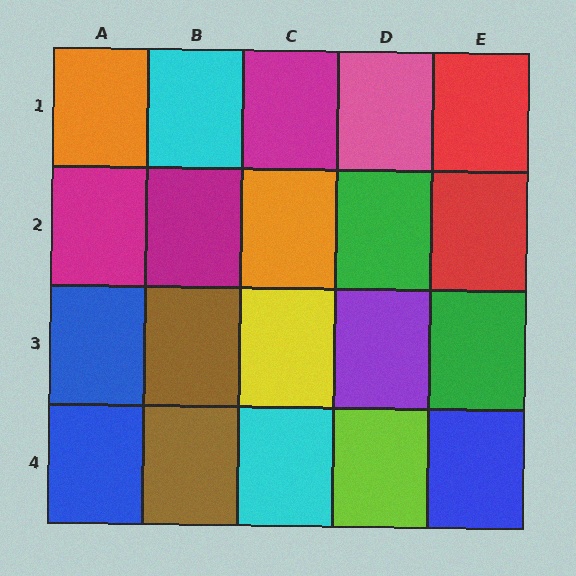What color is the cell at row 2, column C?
Orange.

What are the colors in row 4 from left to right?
Blue, brown, cyan, lime, blue.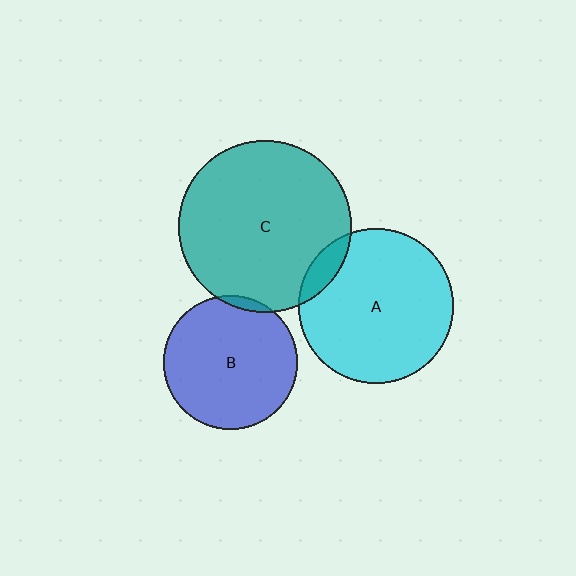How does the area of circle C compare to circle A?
Approximately 1.2 times.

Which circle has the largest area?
Circle C (teal).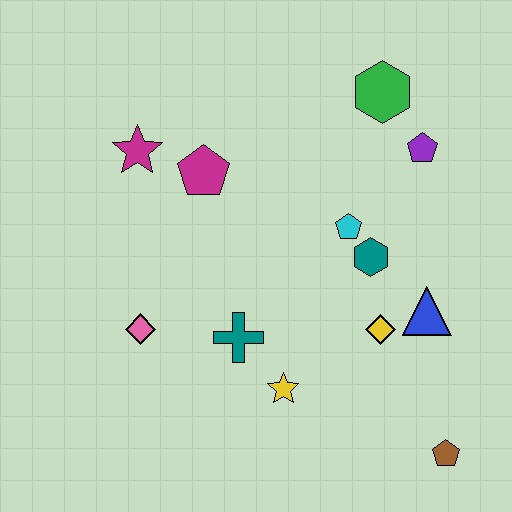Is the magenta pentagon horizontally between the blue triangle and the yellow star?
No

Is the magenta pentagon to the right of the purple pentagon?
No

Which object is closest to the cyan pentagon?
The teal hexagon is closest to the cyan pentagon.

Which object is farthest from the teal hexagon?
The magenta star is farthest from the teal hexagon.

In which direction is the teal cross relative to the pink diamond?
The teal cross is to the right of the pink diamond.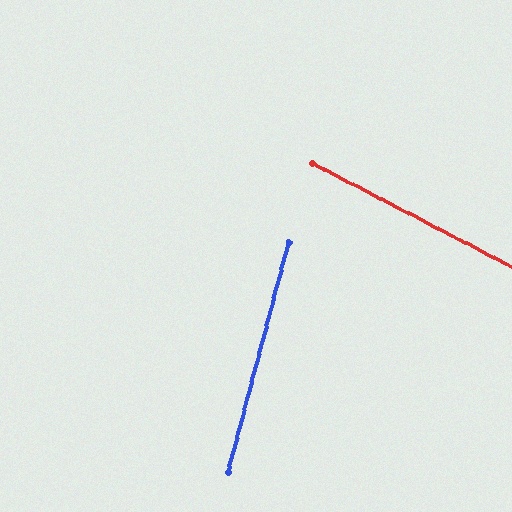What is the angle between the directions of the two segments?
Approximately 77 degrees.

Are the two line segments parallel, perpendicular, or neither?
Neither parallel nor perpendicular — they differ by about 77°.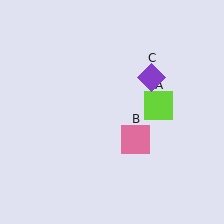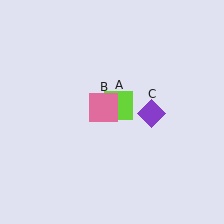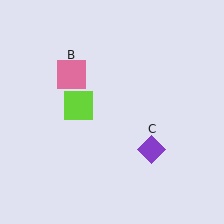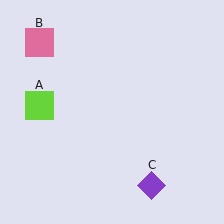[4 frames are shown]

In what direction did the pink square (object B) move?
The pink square (object B) moved up and to the left.